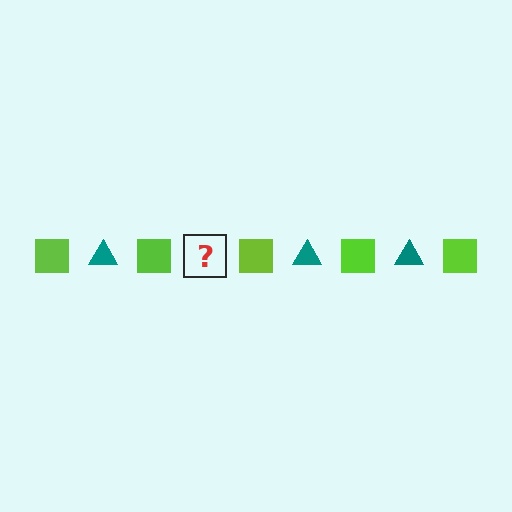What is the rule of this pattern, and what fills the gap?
The rule is that the pattern alternates between lime square and teal triangle. The gap should be filled with a teal triangle.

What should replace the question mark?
The question mark should be replaced with a teal triangle.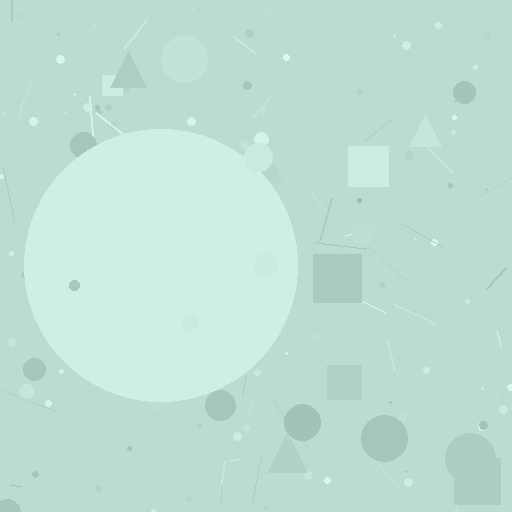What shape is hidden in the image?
A circle is hidden in the image.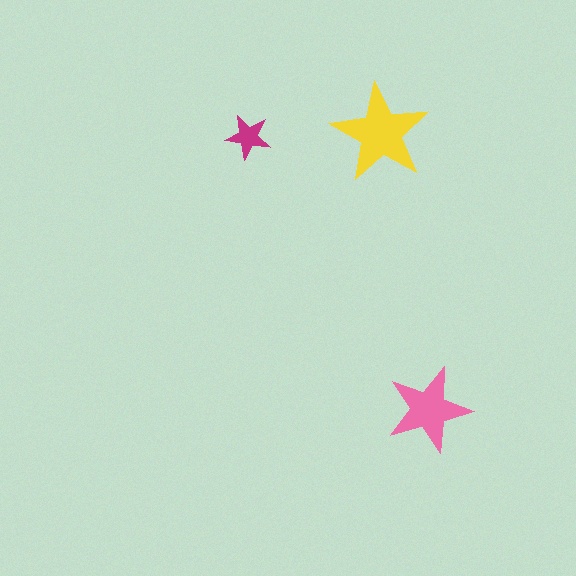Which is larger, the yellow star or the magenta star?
The yellow one.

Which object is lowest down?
The pink star is bottommost.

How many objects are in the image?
There are 3 objects in the image.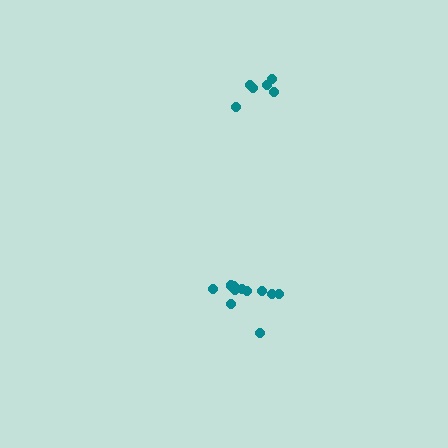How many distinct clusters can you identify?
There are 2 distinct clusters.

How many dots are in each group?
Group 1: 6 dots, Group 2: 11 dots (17 total).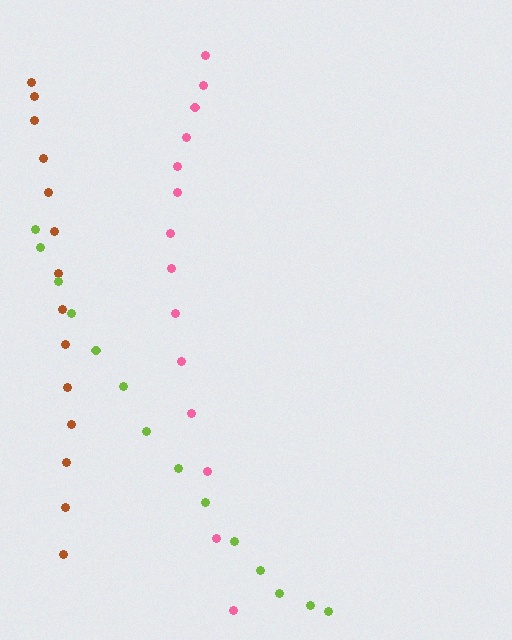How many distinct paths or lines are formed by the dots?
There are 3 distinct paths.